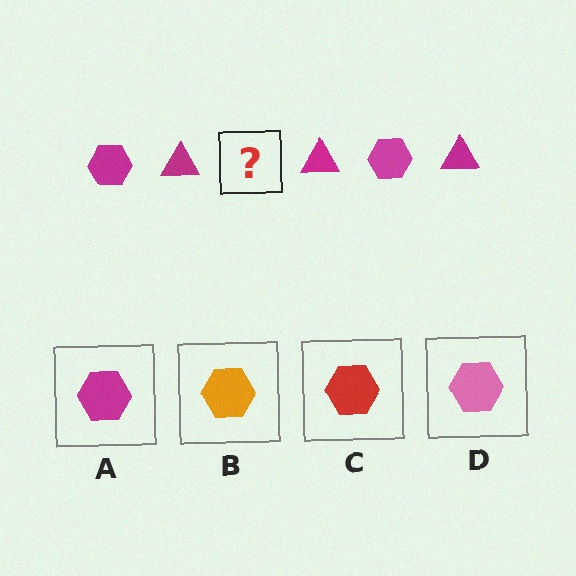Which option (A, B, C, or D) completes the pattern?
A.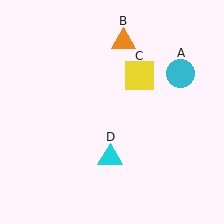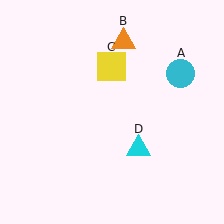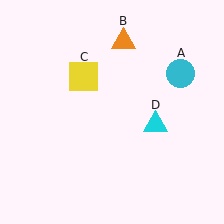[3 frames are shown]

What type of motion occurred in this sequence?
The yellow square (object C), cyan triangle (object D) rotated counterclockwise around the center of the scene.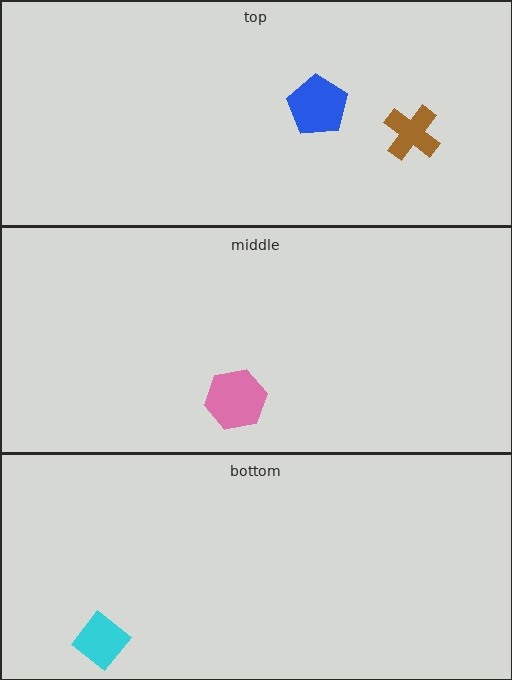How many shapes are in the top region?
2.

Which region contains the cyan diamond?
The bottom region.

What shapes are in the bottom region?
The cyan diamond.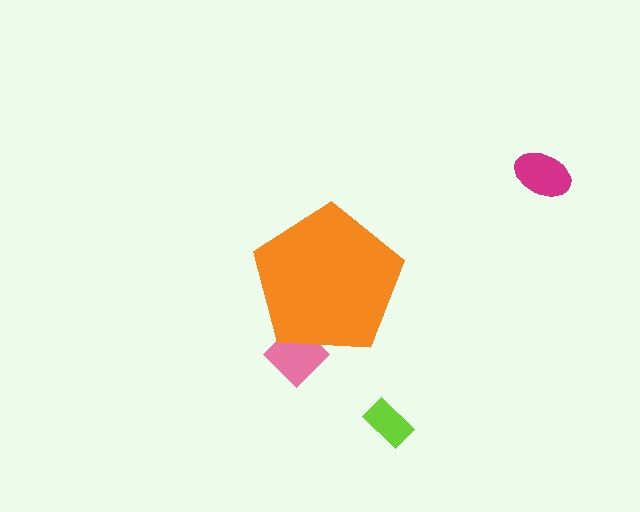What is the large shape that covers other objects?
An orange pentagon.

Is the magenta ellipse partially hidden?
No, the magenta ellipse is fully visible.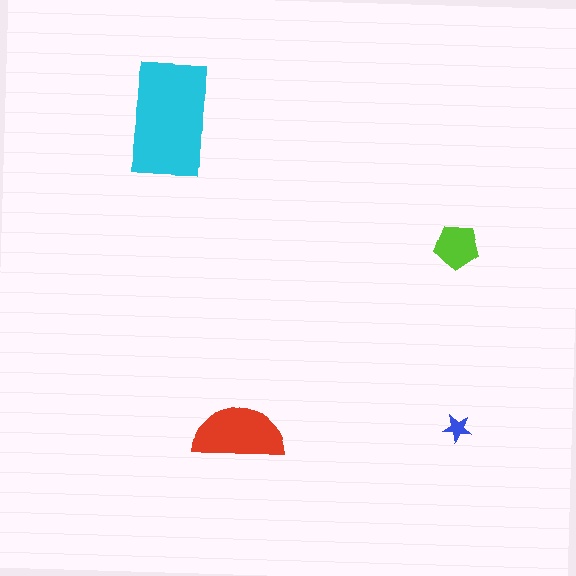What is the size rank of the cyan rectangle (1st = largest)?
1st.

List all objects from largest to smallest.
The cyan rectangle, the red semicircle, the lime pentagon, the blue star.